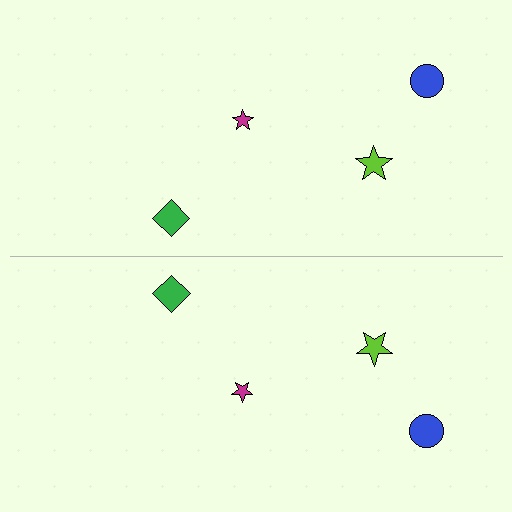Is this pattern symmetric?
Yes, this pattern has bilateral (reflection) symmetry.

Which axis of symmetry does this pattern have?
The pattern has a horizontal axis of symmetry running through the center of the image.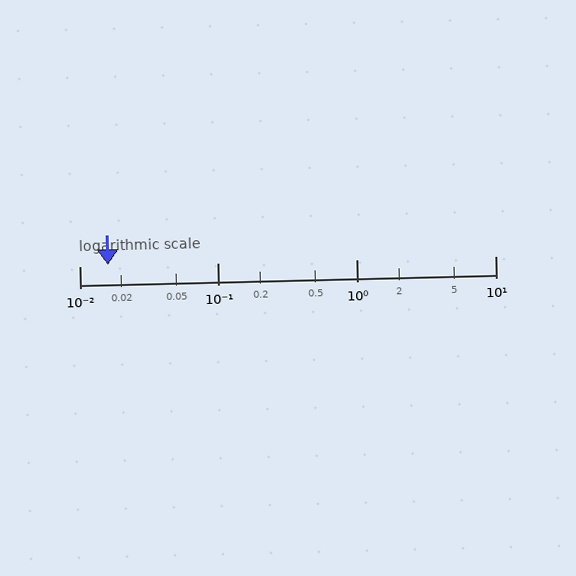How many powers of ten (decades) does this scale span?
The scale spans 3 decades, from 0.01 to 10.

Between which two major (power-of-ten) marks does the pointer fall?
The pointer is between 0.01 and 0.1.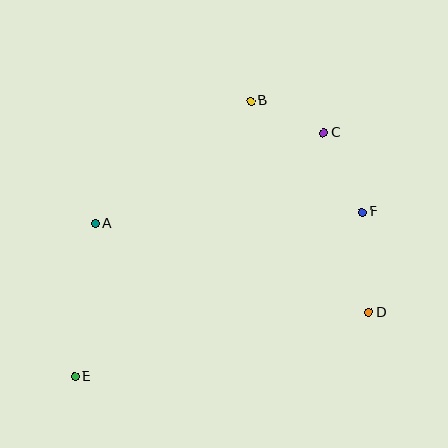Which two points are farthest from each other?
Points C and E are farthest from each other.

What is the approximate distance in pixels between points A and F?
The distance between A and F is approximately 268 pixels.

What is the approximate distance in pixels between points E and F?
The distance between E and F is approximately 331 pixels.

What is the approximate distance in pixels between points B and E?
The distance between B and E is approximately 327 pixels.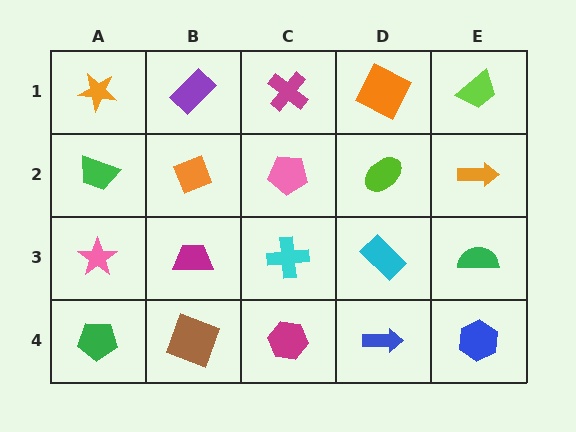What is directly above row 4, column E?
A green semicircle.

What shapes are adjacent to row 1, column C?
A pink pentagon (row 2, column C), a purple rectangle (row 1, column B), an orange square (row 1, column D).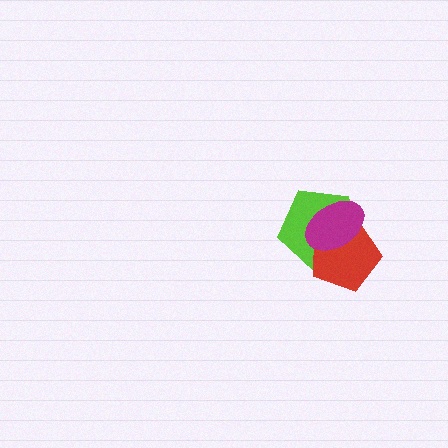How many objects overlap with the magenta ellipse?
2 objects overlap with the magenta ellipse.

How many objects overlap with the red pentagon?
2 objects overlap with the red pentagon.